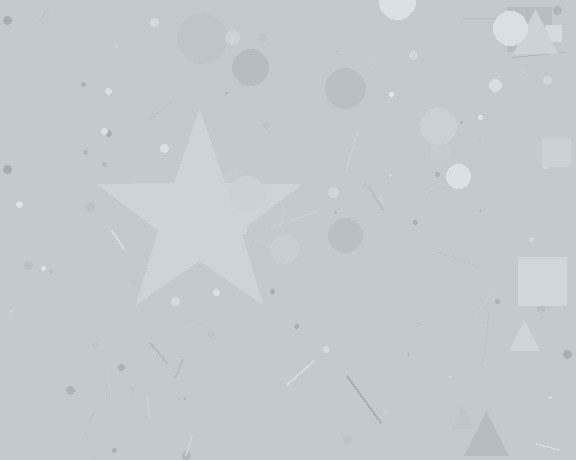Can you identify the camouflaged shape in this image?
The camouflaged shape is a star.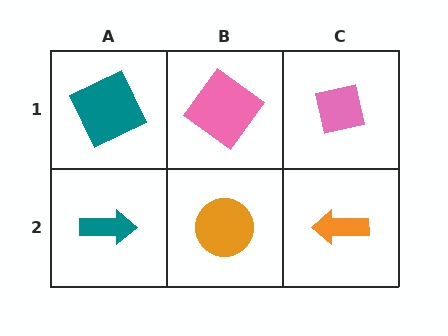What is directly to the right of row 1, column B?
A pink square.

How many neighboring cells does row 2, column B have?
3.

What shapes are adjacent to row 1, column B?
An orange circle (row 2, column B), a teal square (row 1, column A), a pink square (row 1, column C).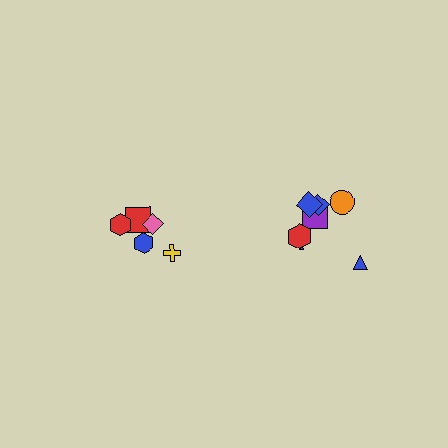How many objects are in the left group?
There are 5 objects.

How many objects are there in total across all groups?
There are 12 objects.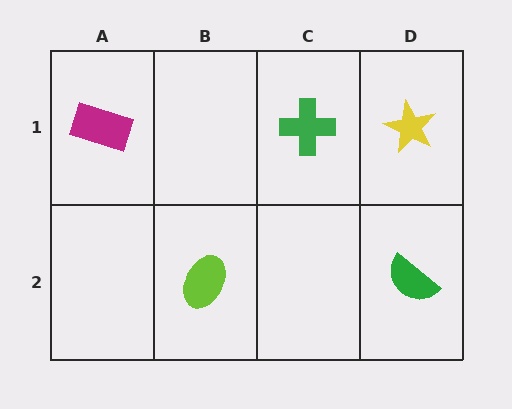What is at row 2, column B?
A lime ellipse.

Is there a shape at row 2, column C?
No, that cell is empty.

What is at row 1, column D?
A yellow star.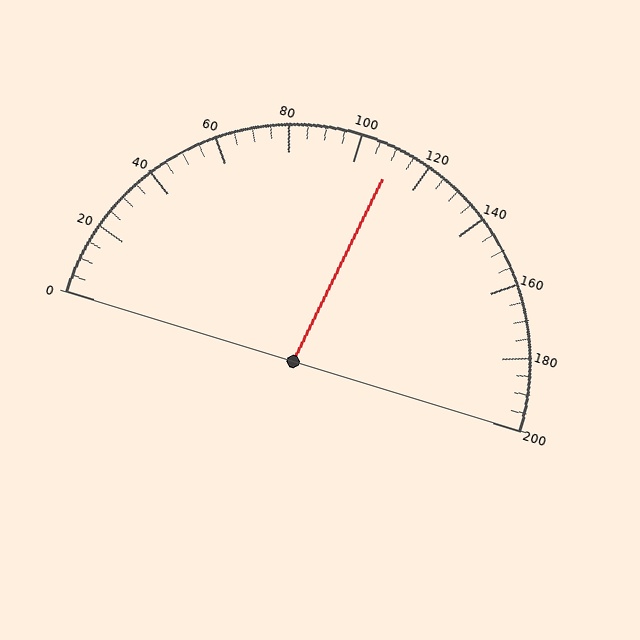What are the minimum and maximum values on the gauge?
The gauge ranges from 0 to 200.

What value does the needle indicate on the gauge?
The needle indicates approximately 110.